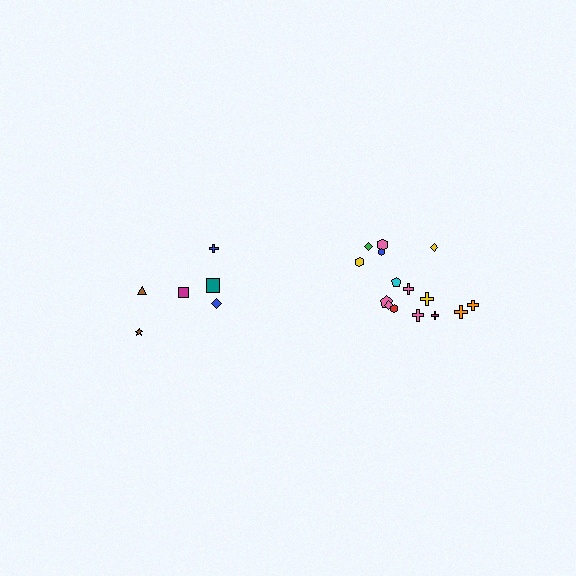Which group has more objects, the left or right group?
The right group.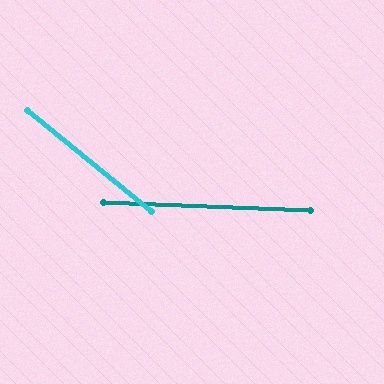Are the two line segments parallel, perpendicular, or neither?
Neither parallel nor perpendicular — they differ by about 37°.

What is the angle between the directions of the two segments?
Approximately 37 degrees.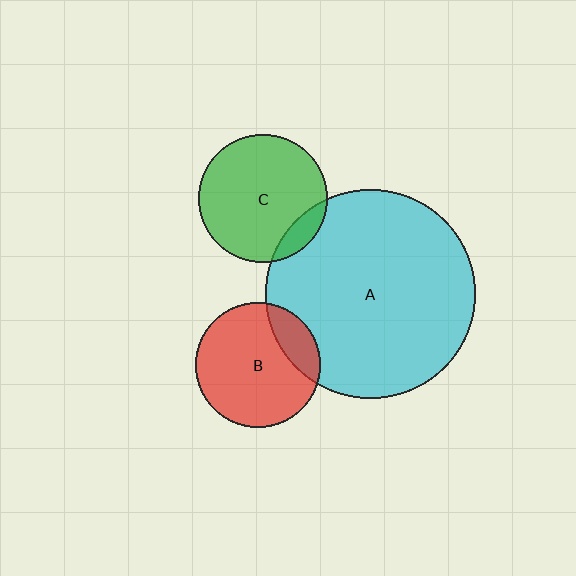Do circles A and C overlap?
Yes.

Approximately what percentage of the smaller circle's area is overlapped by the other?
Approximately 10%.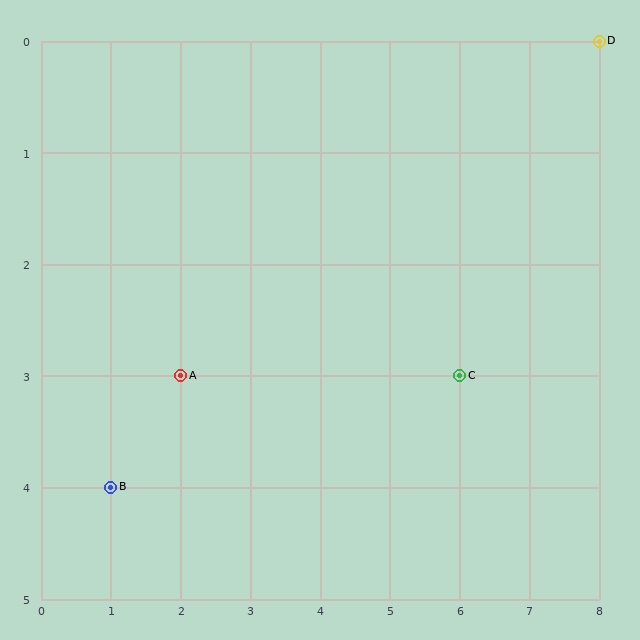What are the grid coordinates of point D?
Point D is at grid coordinates (8, 0).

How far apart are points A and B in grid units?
Points A and B are 1 column and 1 row apart (about 1.4 grid units diagonally).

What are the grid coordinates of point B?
Point B is at grid coordinates (1, 4).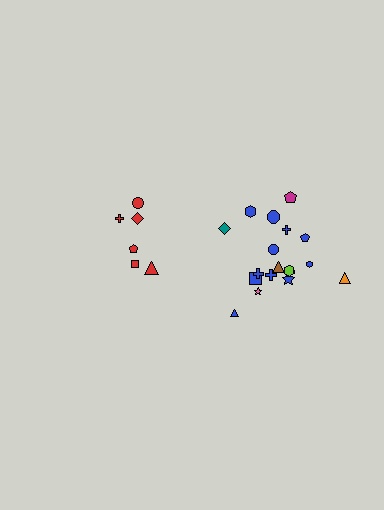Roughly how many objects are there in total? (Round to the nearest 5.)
Roughly 25 objects in total.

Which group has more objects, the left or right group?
The right group.